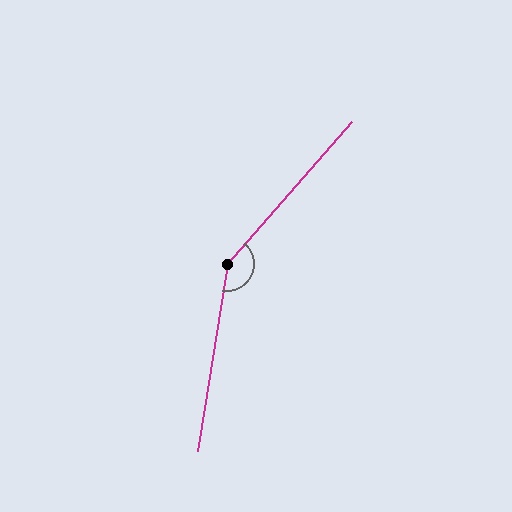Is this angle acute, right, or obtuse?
It is obtuse.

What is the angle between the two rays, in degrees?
Approximately 148 degrees.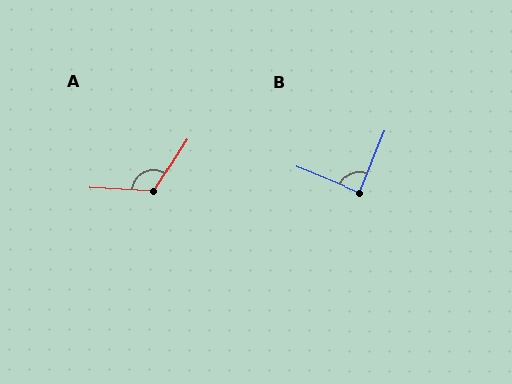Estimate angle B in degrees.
Approximately 89 degrees.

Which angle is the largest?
A, at approximately 119 degrees.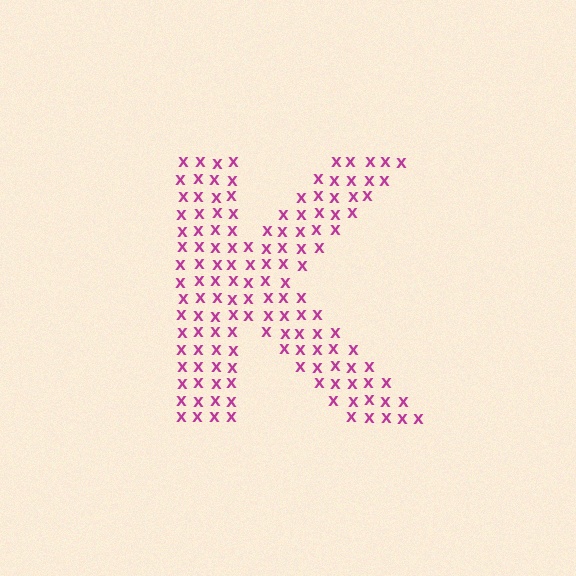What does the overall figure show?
The overall figure shows the letter K.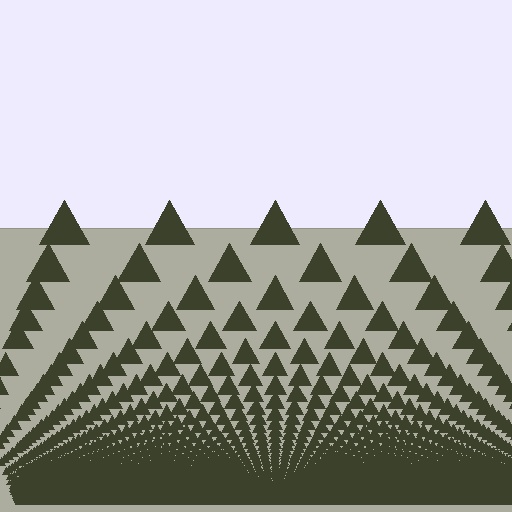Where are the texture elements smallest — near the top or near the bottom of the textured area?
Near the bottom.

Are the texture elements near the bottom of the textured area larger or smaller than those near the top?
Smaller. The gradient is inverted — elements near the bottom are smaller and denser.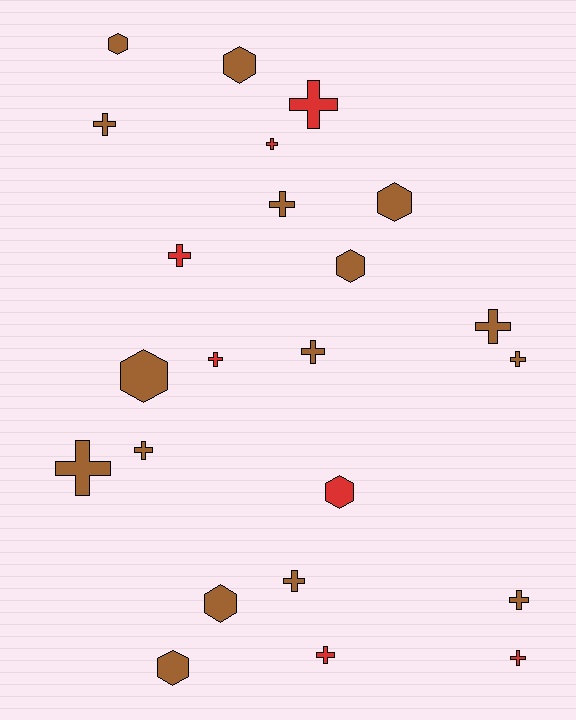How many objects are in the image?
There are 23 objects.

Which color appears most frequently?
Brown, with 16 objects.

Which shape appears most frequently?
Cross, with 15 objects.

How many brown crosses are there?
There are 9 brown crosses.